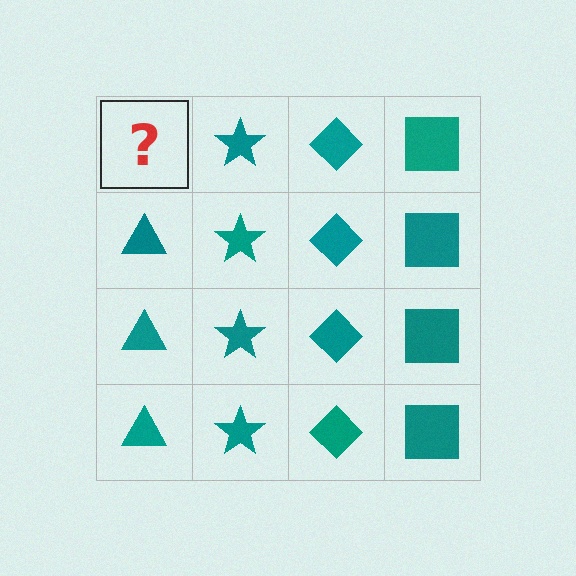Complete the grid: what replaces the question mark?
The question mark should be replaced with a teal triangle.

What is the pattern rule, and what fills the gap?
The rule is that each column has a consistent shape. The gap should be filled with a teal triangle.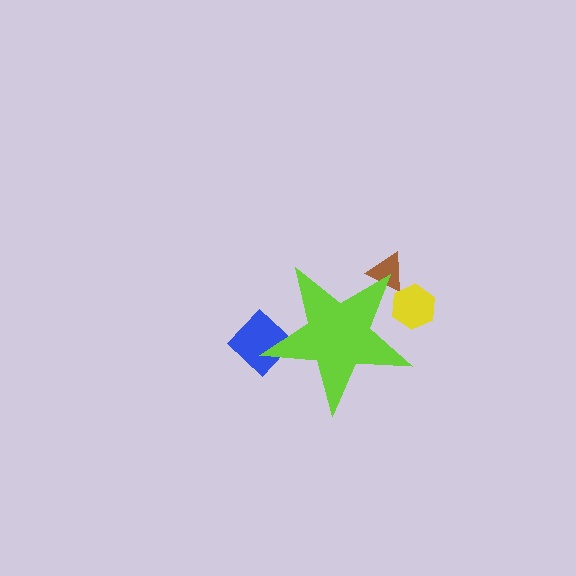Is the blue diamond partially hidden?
Yes, the blue diamond is partially hidden behind the lime star.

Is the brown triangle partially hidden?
Yes, the brown triangle is partially hidden behind the lime star.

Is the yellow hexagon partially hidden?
Yes, the yellow hexagon is partially hidden behind the lime star.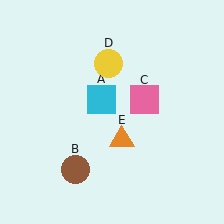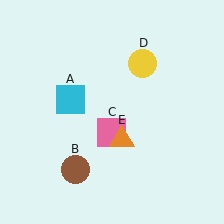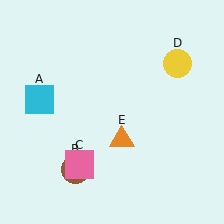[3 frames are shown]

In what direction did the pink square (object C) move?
The pink square (object C) moved down and to the left.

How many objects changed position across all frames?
3 objects changed position: cyan square (object A), pink square (object C), yellow circle (object D).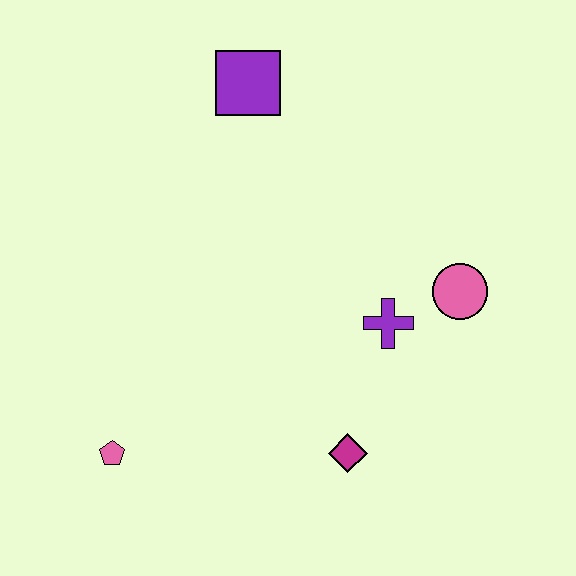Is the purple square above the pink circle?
Yes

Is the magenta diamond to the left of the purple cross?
Yes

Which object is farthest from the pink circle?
The pink pentagon is farthest from the pink circle.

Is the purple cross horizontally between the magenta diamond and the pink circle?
Yes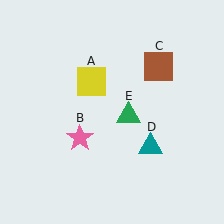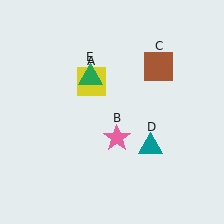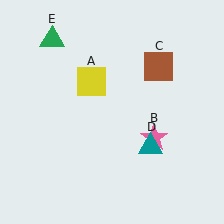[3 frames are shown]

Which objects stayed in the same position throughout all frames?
Yellow square (object A) and brown square (object C) and teal triangle (object D) remained stationary.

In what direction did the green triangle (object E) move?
The green triangle (object E) moved up and to the left.